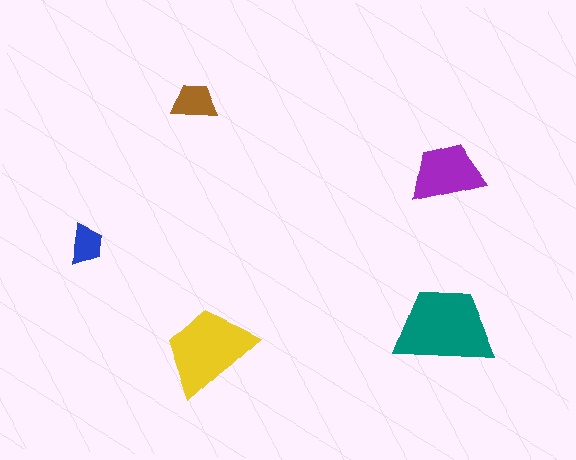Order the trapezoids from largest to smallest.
the teal one, the yellow one, the purple one, the brown one, the blue one.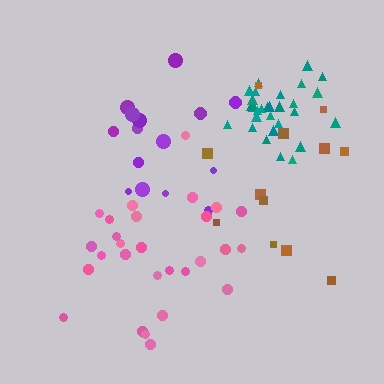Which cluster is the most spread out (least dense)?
Brown.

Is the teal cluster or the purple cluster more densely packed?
Teal.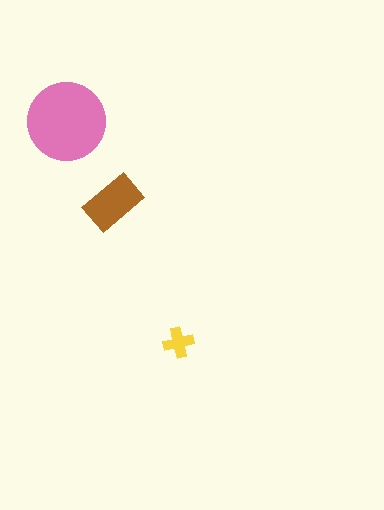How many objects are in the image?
There are 3 objects in the image.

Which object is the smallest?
The yellow cross.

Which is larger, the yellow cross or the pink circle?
The pink circle.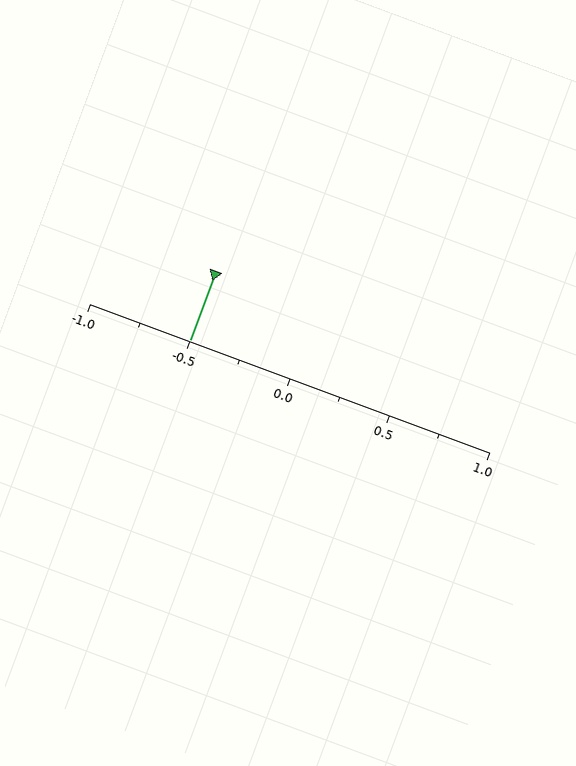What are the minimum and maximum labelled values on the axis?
The axis runs from -1.0 to 1.0.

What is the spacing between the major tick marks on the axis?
The major ticks are spaced 0.5 apart.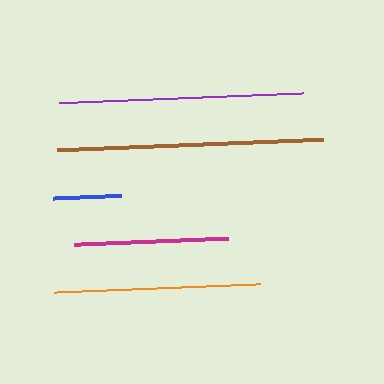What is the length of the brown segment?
The brown segment is approximately 266 pixels long.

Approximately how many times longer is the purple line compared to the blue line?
The purple line is approximately 3.6 times the length of the blue line.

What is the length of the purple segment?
The purple segment is approximately 244 pixels long.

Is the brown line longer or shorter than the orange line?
The brown line is longer than the orange line.